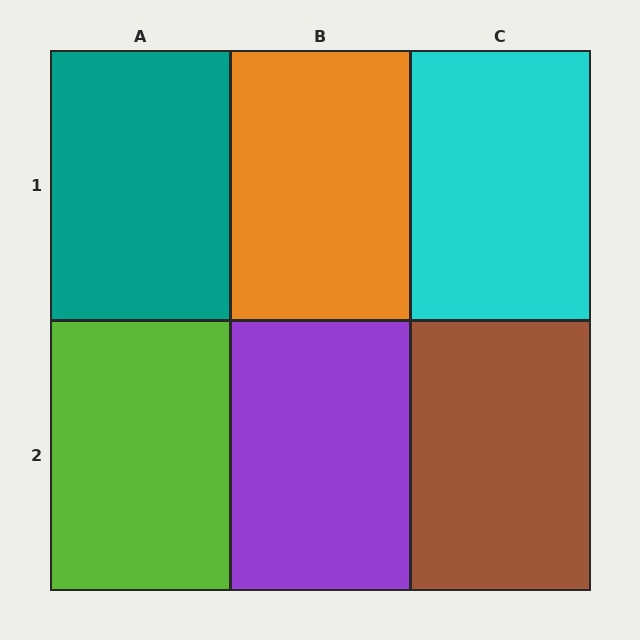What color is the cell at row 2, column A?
Lime.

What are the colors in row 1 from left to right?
Teal, orange, cyan.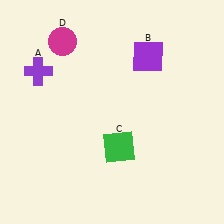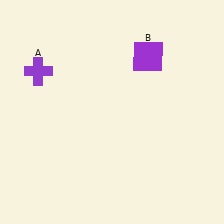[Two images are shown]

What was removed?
The green square (C), the magenta circle (D) were removed in Image 2.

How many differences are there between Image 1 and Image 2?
There are 2 differences between the two images.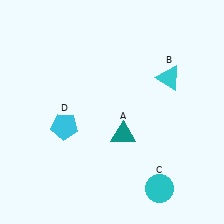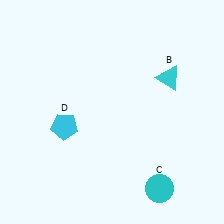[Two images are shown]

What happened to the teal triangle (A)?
The teal triangle (A) was removed in Image 2. It was in the bottom-right area of Image 1.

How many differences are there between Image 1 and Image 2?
There is 1 difference between the two images.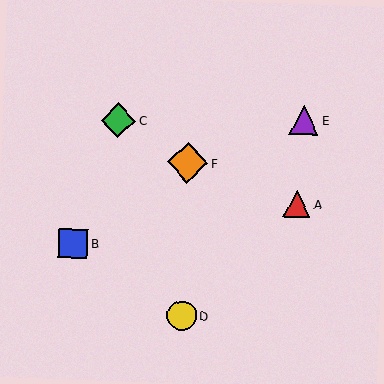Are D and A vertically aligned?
No, D is at x≈182 and A is at x≈297.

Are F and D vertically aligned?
Yes, both are at x≈188.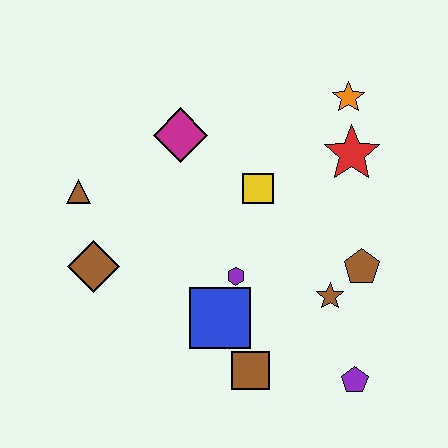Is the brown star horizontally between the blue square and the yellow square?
No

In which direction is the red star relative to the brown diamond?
The red star is to the right of the brown diamond.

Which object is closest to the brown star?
The brown pentagon is closest to the brown star.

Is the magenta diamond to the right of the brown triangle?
Yes